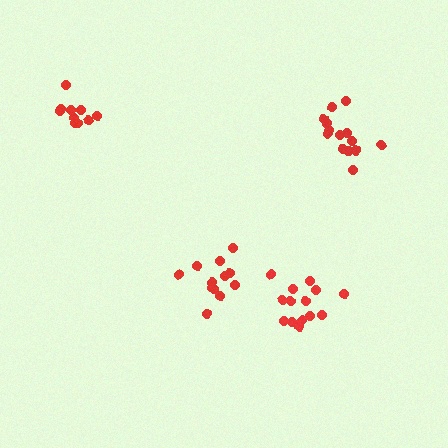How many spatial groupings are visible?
There are 4 spatial groupings.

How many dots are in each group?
Group 1: 10 dots, Group 2: 14 dots, Group 3: 12 dots, Group 4: 14 dots (50 total).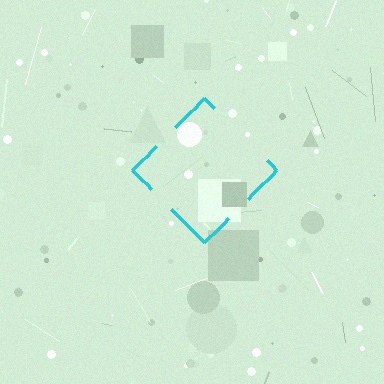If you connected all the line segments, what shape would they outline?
They would outline a diamond.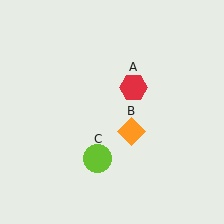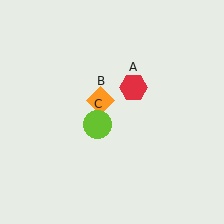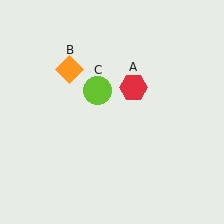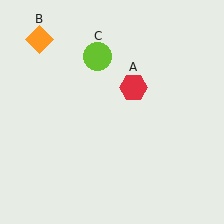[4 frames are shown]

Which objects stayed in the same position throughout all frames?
Red hexagon (object A) remained stationary.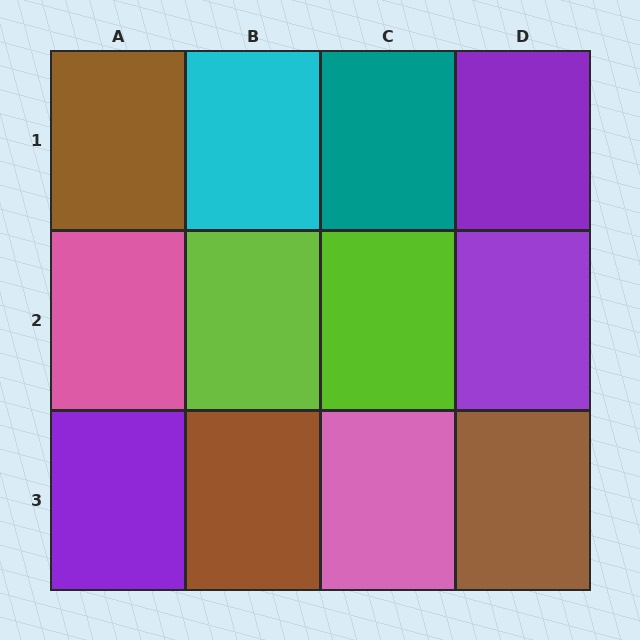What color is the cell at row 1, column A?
Brown.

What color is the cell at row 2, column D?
Purple.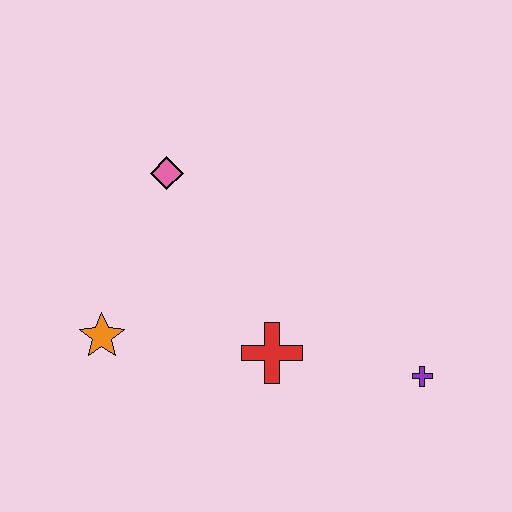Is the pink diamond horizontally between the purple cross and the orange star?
Yes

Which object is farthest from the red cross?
The pink diamond is farthest from the red cross.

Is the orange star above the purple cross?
Yes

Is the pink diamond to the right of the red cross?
No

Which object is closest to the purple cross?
The red cross is closest to the purple cross.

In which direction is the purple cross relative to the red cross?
The purple cross is to the right of the red cross.